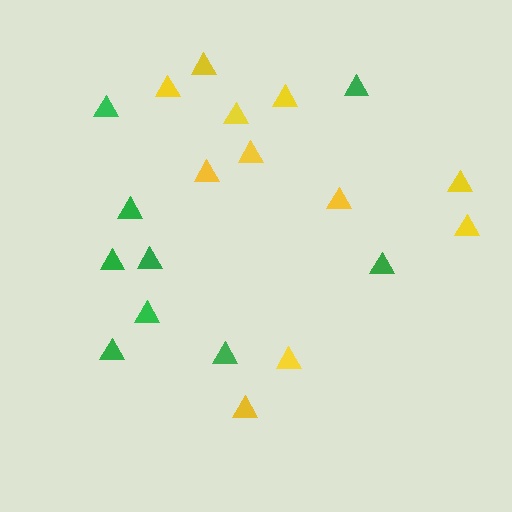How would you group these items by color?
There are 2 groups: one group of green triangles (9) and one group of yellow triangles (11).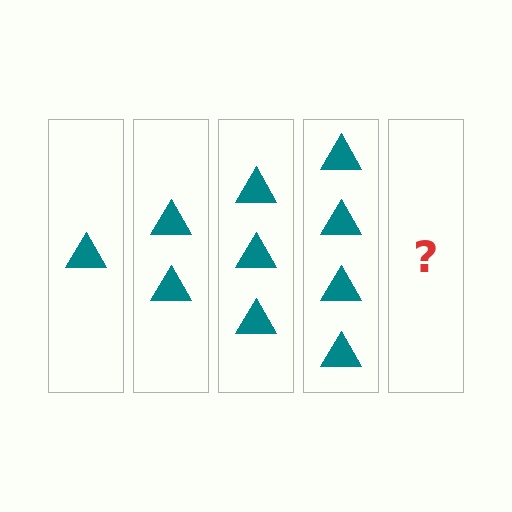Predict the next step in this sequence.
The next step is 5 triangles.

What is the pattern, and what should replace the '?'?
The pattern is that each step adds one more triangle. The '?' should be 5 triangles.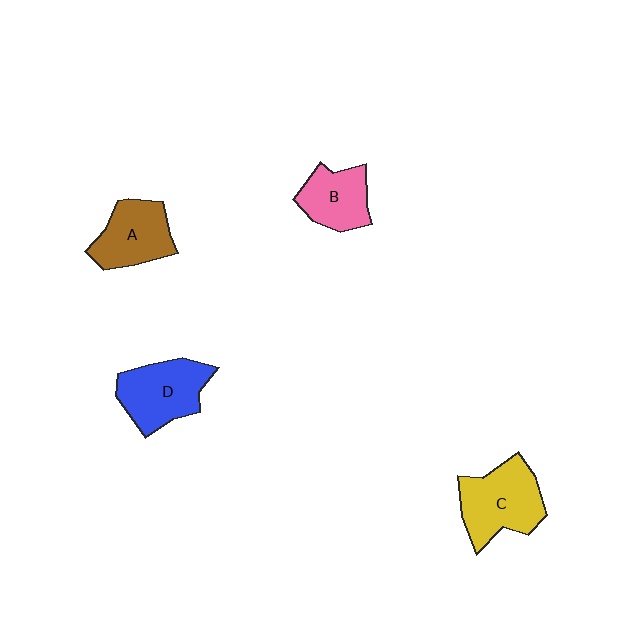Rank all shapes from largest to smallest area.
From largest to smallest: C (yellow), D (blue), A (brown), B (pink).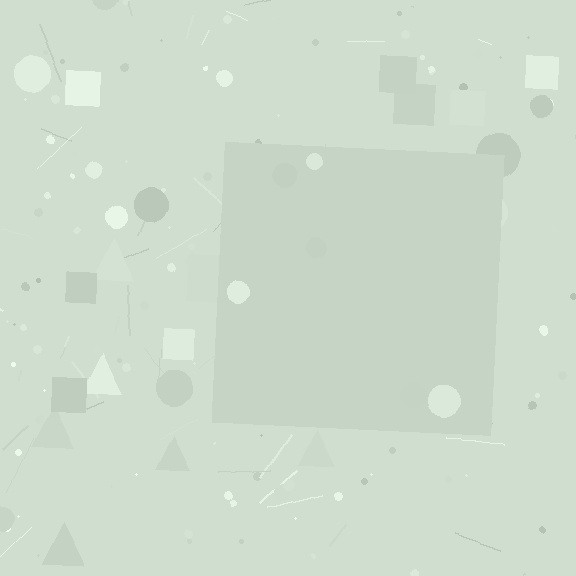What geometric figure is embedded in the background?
A square is embedded in the background.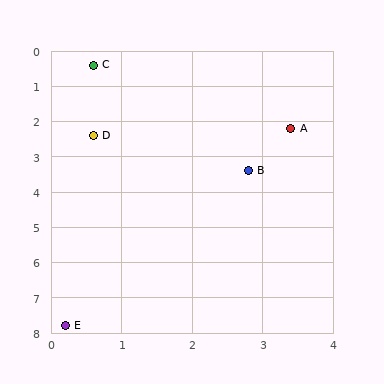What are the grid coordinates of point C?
Point C is at approximately (0.6, 0.4).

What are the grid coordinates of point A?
Point A is at approximately (3.4, 2.2).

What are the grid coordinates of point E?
Point E is at approximately (0.2, 7.8).